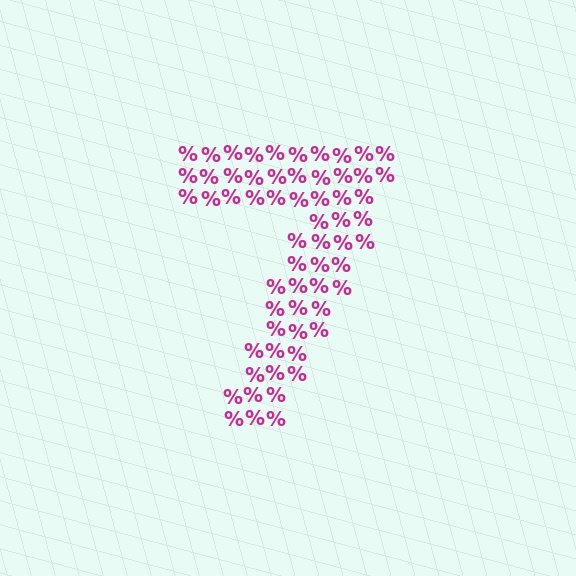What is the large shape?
The large shape is the digit 7.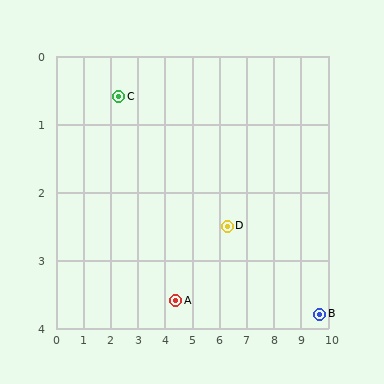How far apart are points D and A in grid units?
Points D and A are about 2.2 grid units apart.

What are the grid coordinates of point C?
Point C is at approximately (2.3, 0.6).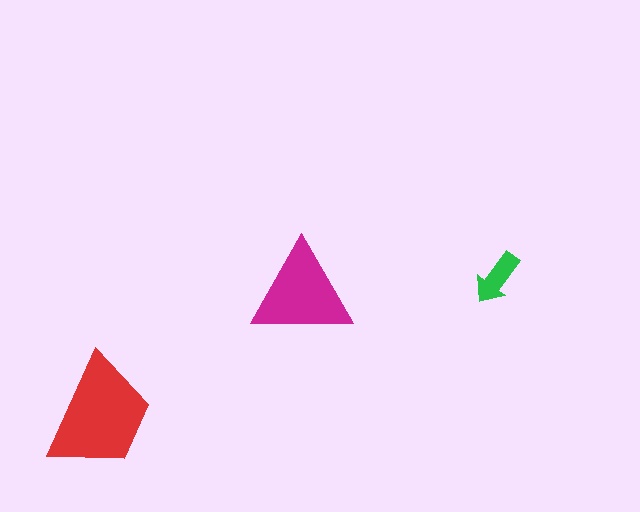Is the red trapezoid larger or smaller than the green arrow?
Larger.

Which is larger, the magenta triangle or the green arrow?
The magenta triangle.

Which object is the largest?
The red trapezoid.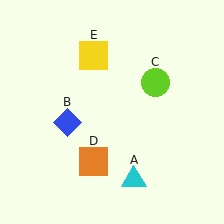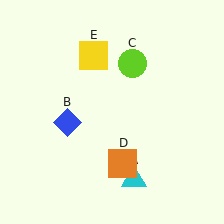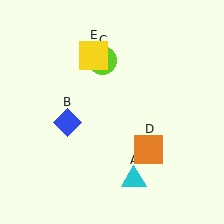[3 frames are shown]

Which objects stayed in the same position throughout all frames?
Cyan triangle (object A) and blue diamond (object B) and yellow square (object E) remained stationary.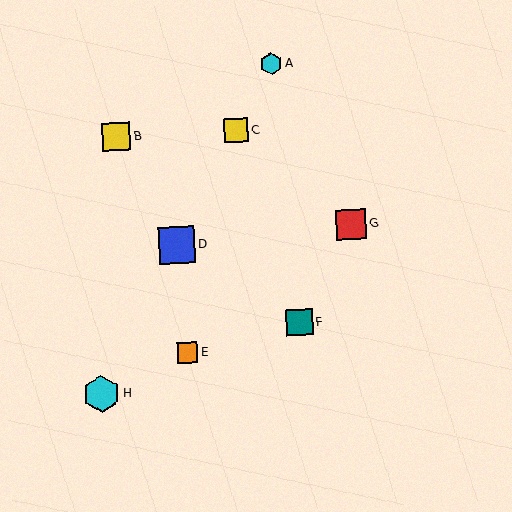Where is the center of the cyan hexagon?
The center of the cyan hexagon is at (102, 394).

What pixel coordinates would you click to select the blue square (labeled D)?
Click at (177, 245) to select the blue square D.